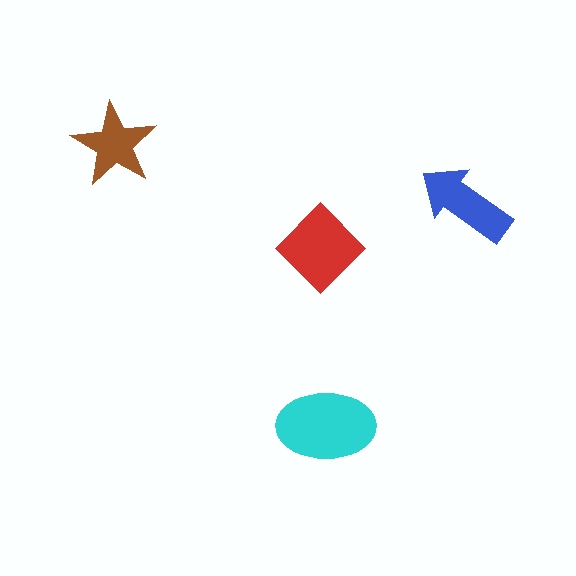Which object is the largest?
The cyan ellipse.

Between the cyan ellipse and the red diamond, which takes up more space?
The cyan ellipse.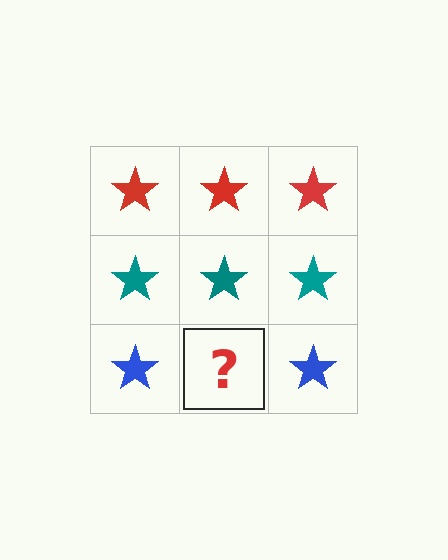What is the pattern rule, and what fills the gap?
The rule is that each row has a consistent color. The gap should be filled with a blue star.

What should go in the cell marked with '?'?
The missing cell should contain a blue star.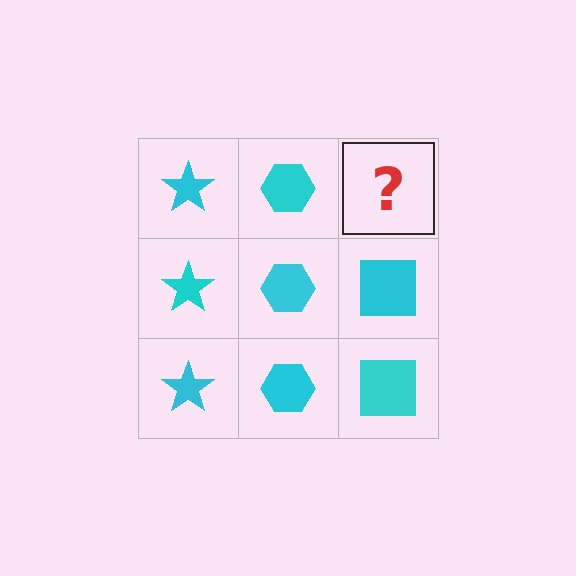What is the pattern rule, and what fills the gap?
The rule is that each column has a consistent shape. The gap should be filled with a cyan square.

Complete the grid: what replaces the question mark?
The question mark should be replaced with a cyan square.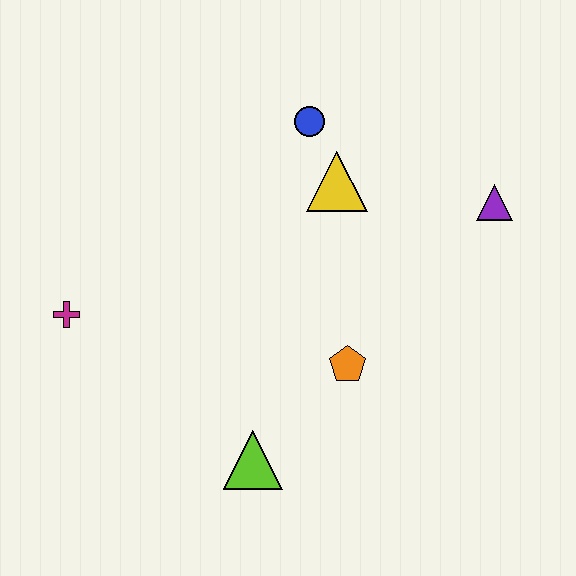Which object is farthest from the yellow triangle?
The magenta cross is farthest from the yellow triangle.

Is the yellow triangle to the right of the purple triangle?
No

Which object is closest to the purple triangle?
The yellow triangle is closest to the purple triangle.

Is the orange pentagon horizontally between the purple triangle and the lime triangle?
Yes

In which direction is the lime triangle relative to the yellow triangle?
The lime triangle is below the yellow triangle.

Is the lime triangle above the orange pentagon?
No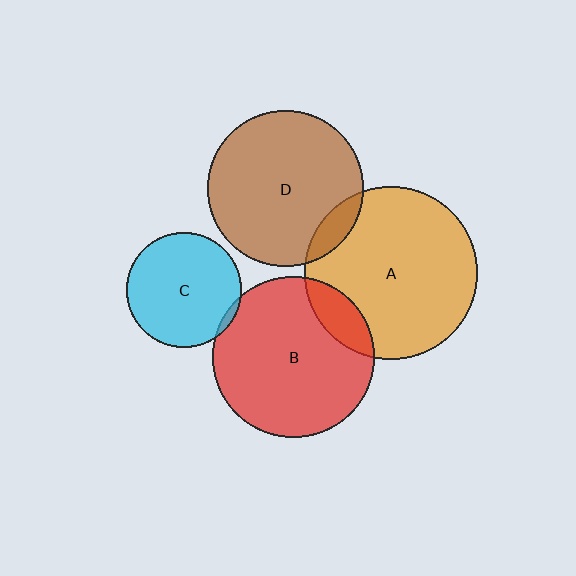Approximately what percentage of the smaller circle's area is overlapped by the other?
Approximately 15%.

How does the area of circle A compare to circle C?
Approximately 2.2 times.